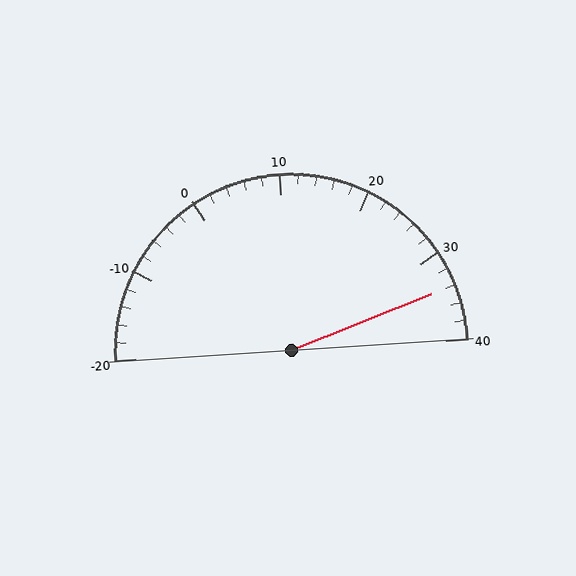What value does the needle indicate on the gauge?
The needle indicates approximately 34.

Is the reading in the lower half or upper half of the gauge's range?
The reading is in the upper half of the range (-20 to 40).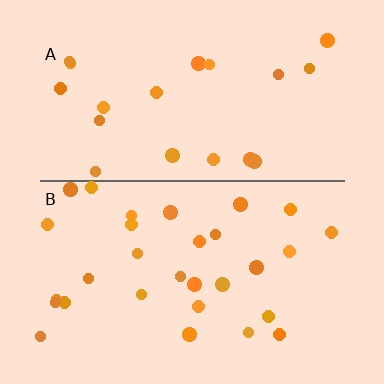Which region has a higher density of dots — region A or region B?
B (the bottom).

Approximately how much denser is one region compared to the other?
Approximately 1.5× — region B over region A.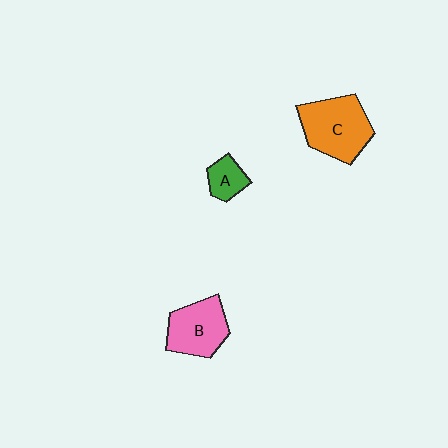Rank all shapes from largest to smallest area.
From largest to smallest: C (orange), B (pink), A (green).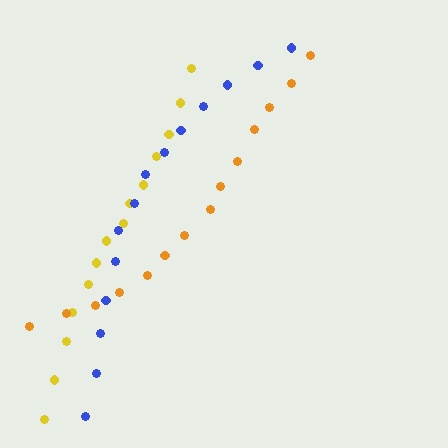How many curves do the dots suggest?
There are 3 distinct paths.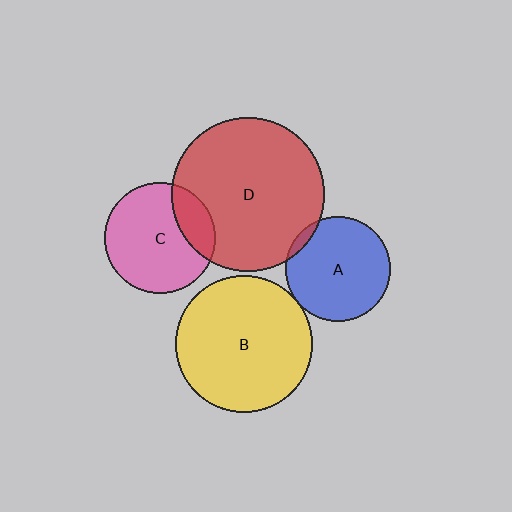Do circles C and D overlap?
Yes.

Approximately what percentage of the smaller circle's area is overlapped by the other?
Approximately 20%.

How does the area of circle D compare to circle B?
Approximately 1.3 times.